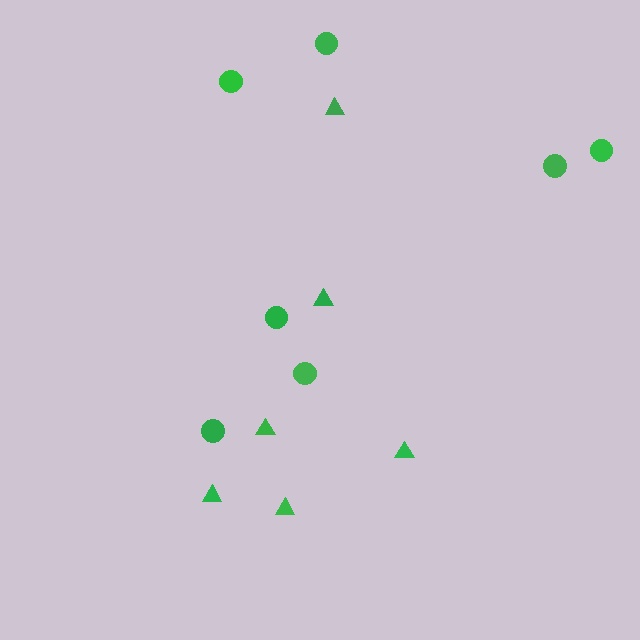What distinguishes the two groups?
There are 2 groups: one group of circles (7) and one group of triangles (6).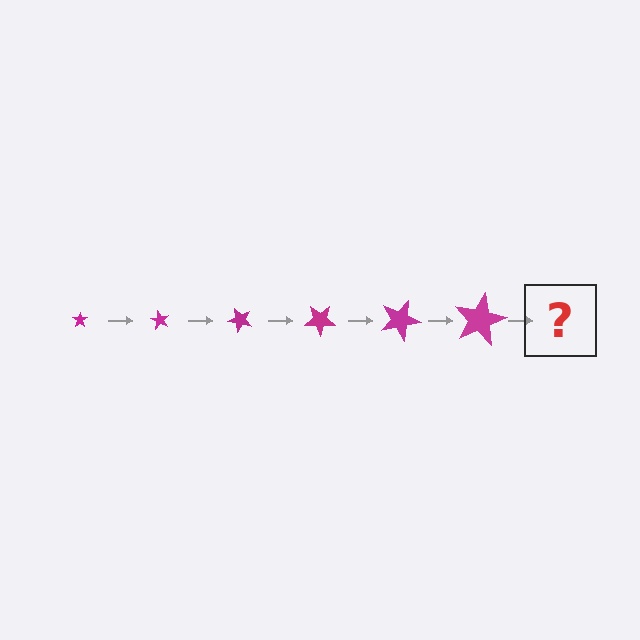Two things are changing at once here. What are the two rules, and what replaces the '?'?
The two rules are that the star grows larger each step and it rotates 60 degrees each step. The '?' should be a star, larger than the previous one and rotated 360 degrees from the start.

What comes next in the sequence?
The next element should be a star, larger than the previous one and rotated 360 degrees from the start.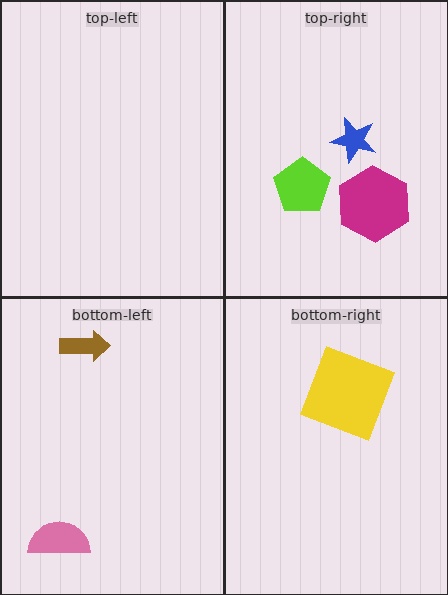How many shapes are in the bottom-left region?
2.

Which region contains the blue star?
The top-right region.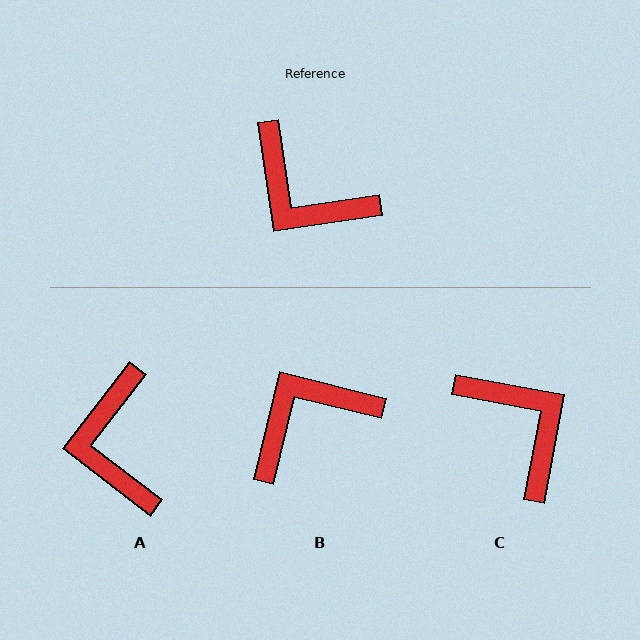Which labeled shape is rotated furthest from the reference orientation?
C, about 161 degrees away.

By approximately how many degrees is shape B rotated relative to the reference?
Approximately 112 degrees clockwise.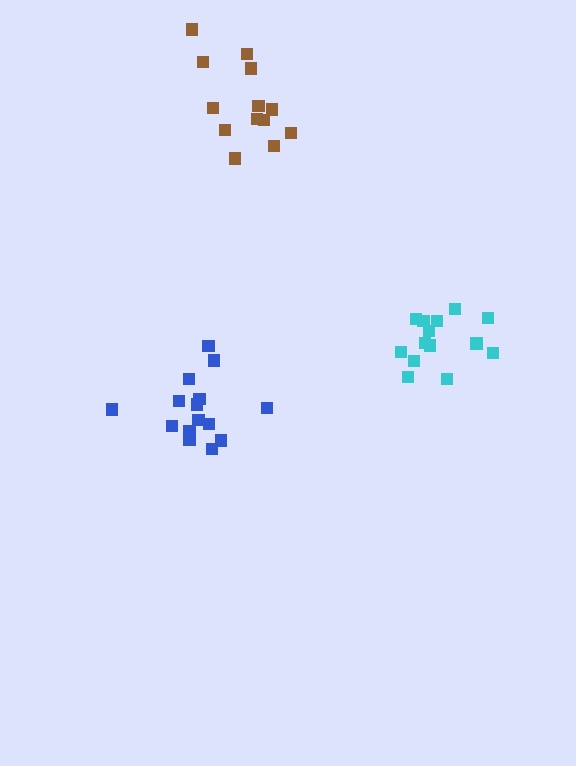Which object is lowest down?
The blue cluster is bottommost.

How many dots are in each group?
Group 1: 14 dots, Group 2: 15 dots, Group 3: 13 dots (42 total).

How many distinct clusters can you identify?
There are 3 distinct clusters.